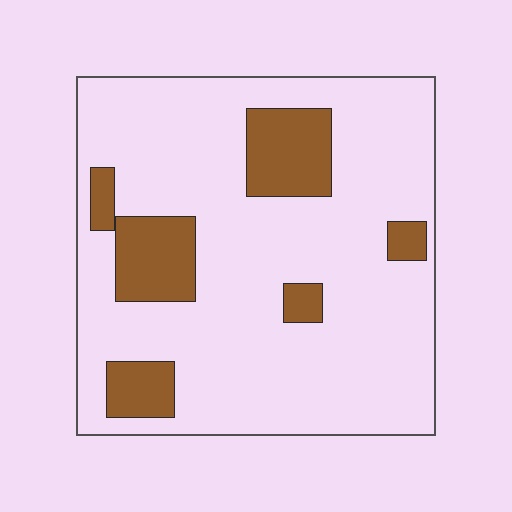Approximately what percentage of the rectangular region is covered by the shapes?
Approximately 20%.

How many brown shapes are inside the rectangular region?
6.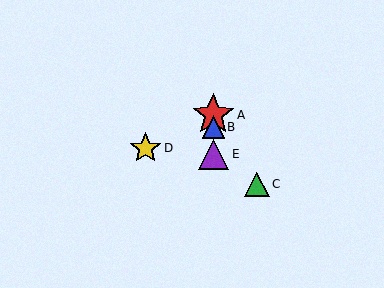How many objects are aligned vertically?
3 objects (A, B, E) are aligned vertically.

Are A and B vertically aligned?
Yes, both are at x≈213.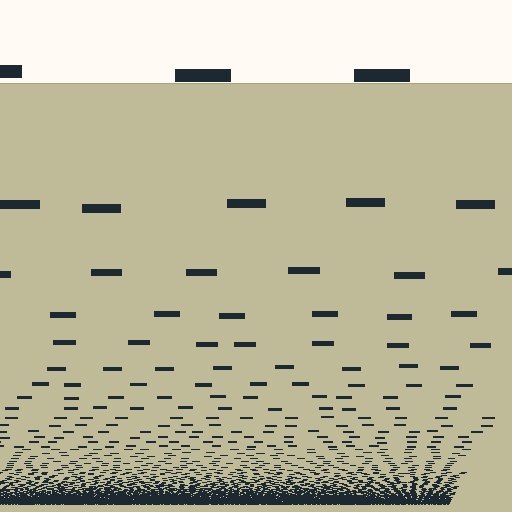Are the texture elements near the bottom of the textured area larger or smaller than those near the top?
Smaller. The gradient is inverted — elements near the bottom are smaller and denser.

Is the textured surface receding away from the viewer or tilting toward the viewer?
The surface appears to tilt toward the viewer. Texture elements get larger and sparser toward the top.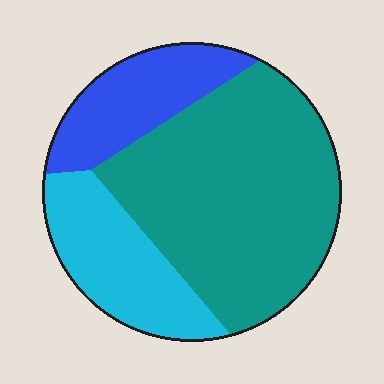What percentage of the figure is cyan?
Cyan covers roughly 25% of the figure.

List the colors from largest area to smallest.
From largest to smallest: teal, cyan, blue.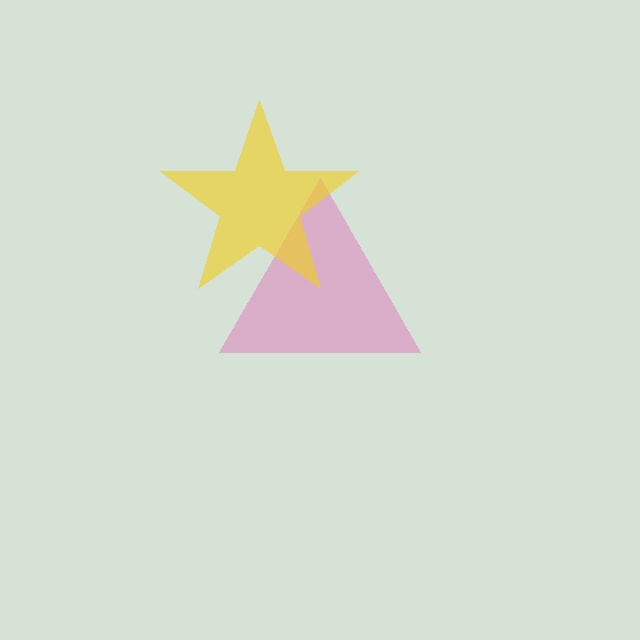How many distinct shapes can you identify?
There are 2 distinct shapes: a pink triangle, a yellow star.